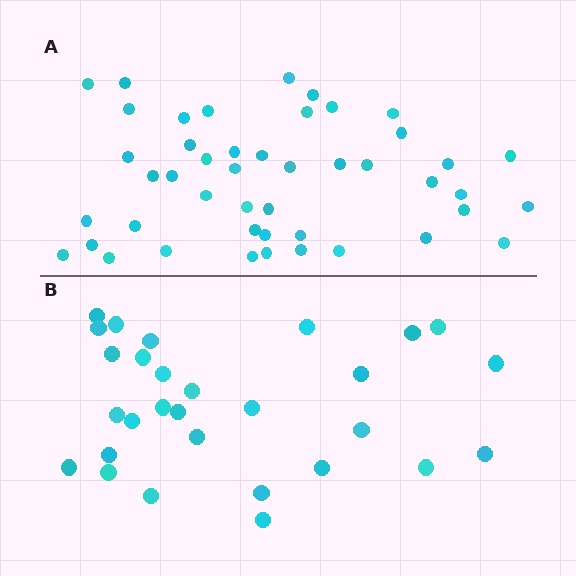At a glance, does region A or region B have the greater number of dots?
Region A (the top region) has more dots.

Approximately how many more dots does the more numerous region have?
Region A has approximately 15 more dots than region B.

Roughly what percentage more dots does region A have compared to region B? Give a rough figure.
About 60% more.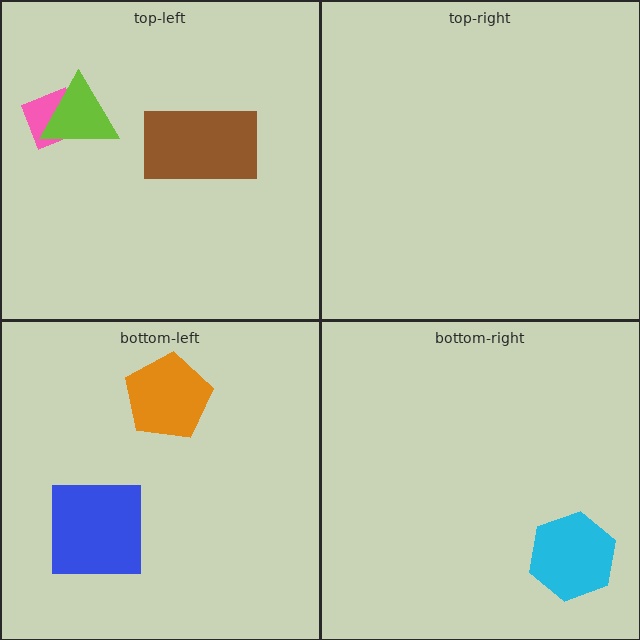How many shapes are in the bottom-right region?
1.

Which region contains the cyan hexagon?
The bottom-right region.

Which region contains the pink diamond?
The top-left region.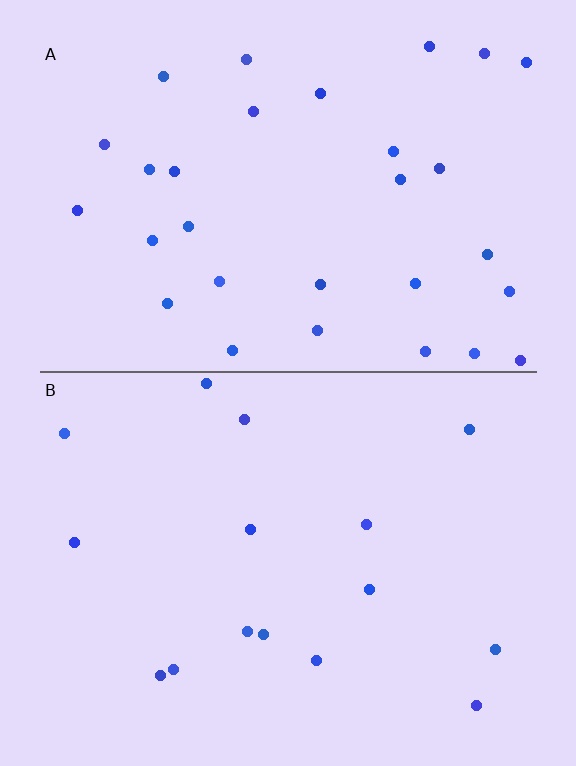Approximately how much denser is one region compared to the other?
Approximately 1.9× — region A over region B.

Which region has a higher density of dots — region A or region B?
A (the top).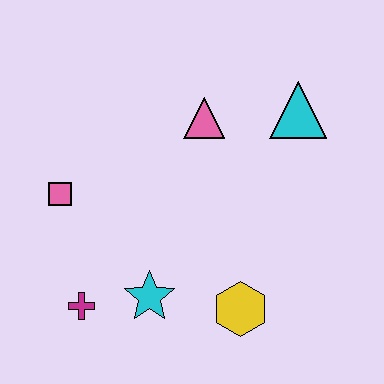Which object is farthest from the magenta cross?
The cyan triangle is farthest from the magenta cross.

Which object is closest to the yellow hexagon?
The cyan star is closest to the yellow hexagon.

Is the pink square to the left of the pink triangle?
Yes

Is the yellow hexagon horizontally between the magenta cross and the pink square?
No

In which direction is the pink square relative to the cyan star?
The pink square is above the cyan star.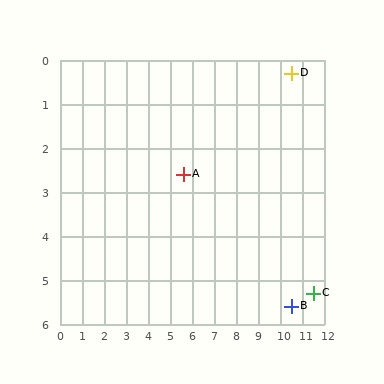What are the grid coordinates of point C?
Point C is at approximately (11.5, 5.3).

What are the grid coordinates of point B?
Point B is at approximately (10.5, 5.6).